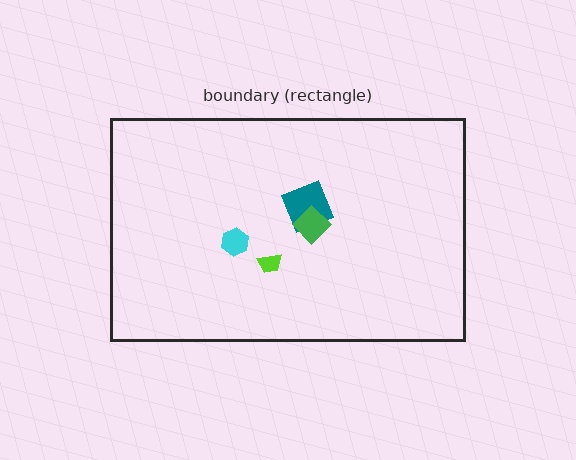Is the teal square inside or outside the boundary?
Inside.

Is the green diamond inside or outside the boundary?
Inside.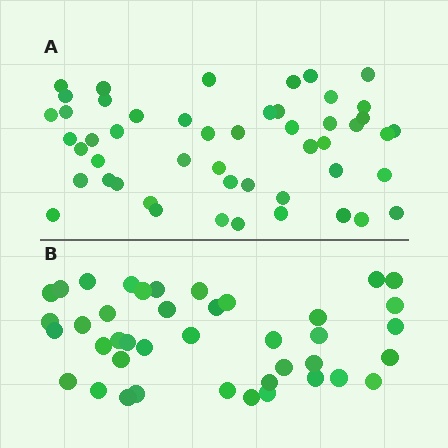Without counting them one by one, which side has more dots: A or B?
Region A (the top region) has more dots.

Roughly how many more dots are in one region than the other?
Region A has roughly 8 or so more dots than region B.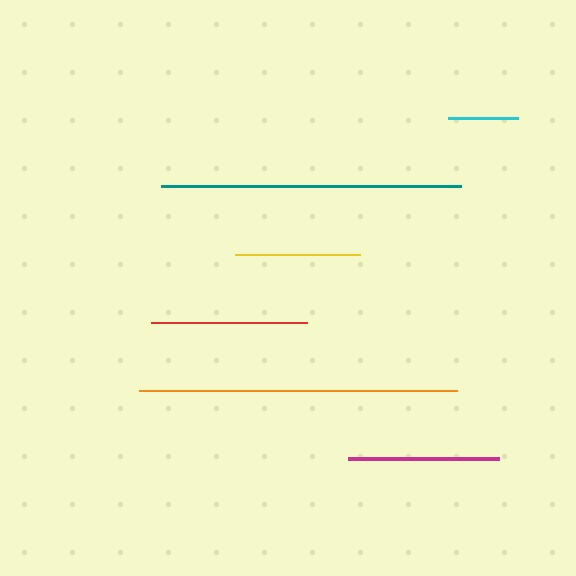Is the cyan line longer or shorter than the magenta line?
The magenta line is longer than the cyan line.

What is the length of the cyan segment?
The cyan segment is approximately 70 pixels long.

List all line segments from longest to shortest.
From longest to shortest: orange, teal, red, magenta, yellow, cyan.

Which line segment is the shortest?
The cyan line is the shortest at approximately 70 pixels.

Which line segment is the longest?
The orange line is the longest at approximately 318 pixels.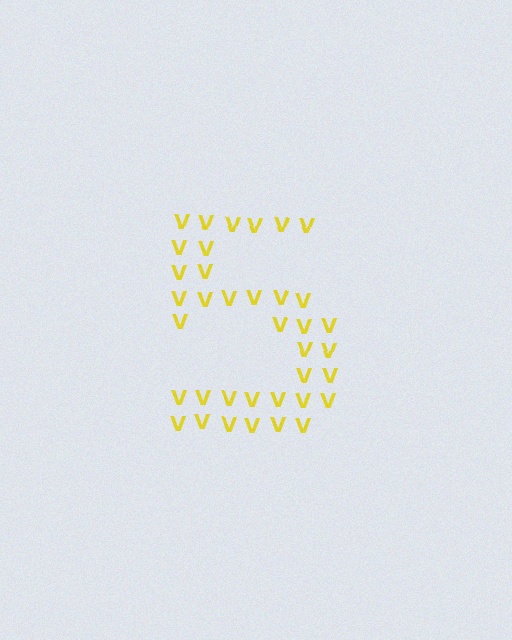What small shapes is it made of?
It is made of small letter V's.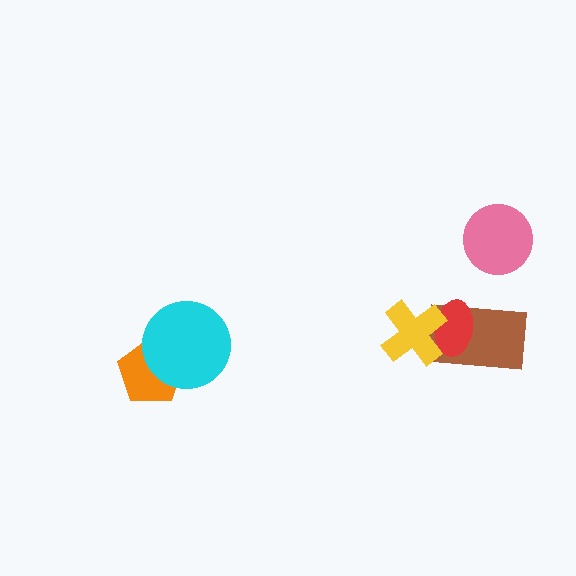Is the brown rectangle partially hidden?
Yes, it is partially covered by another shape.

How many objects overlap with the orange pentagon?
1 object overlaps with the orange pentagon.